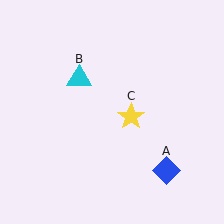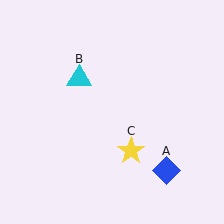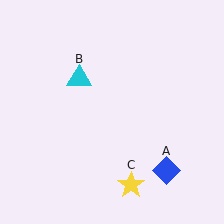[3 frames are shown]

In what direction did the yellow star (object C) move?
The yellow star (object C) moved down.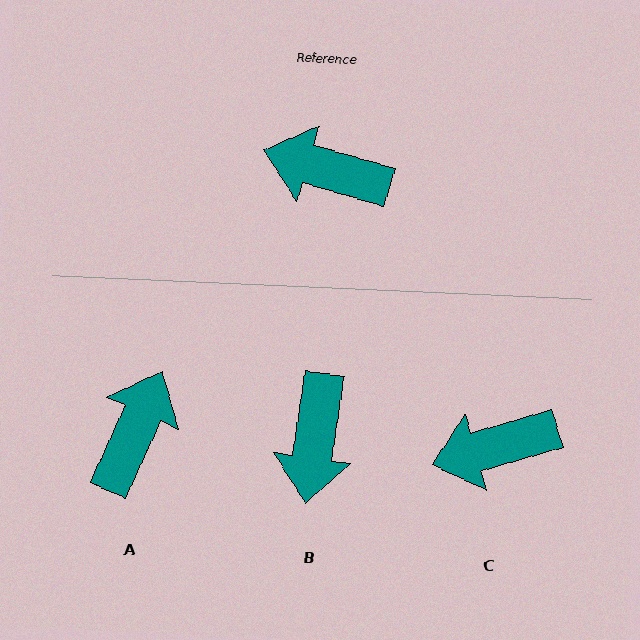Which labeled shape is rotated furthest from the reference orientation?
B, about 98 degrees away.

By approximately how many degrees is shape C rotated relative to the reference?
Approximately 32 degrees counter-clockwise.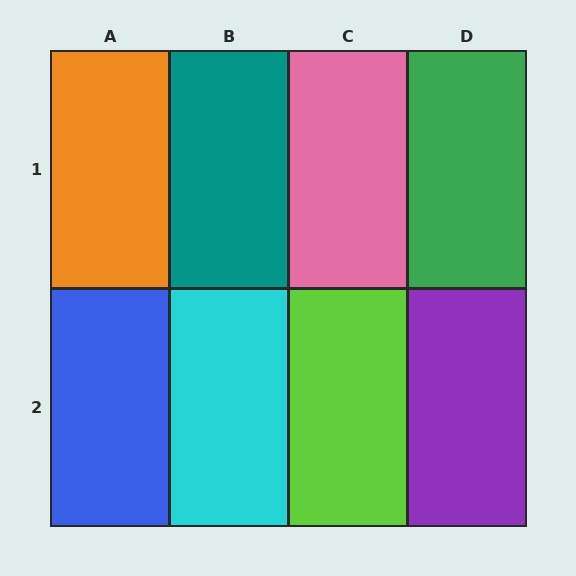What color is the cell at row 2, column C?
Lime.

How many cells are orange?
1 cell is orange.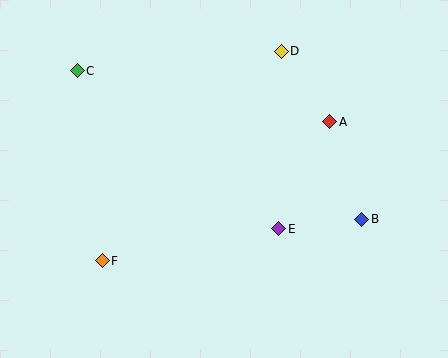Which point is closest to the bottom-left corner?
Point F is closest to the bottom-left corner.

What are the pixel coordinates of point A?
Point A is at (330, 122).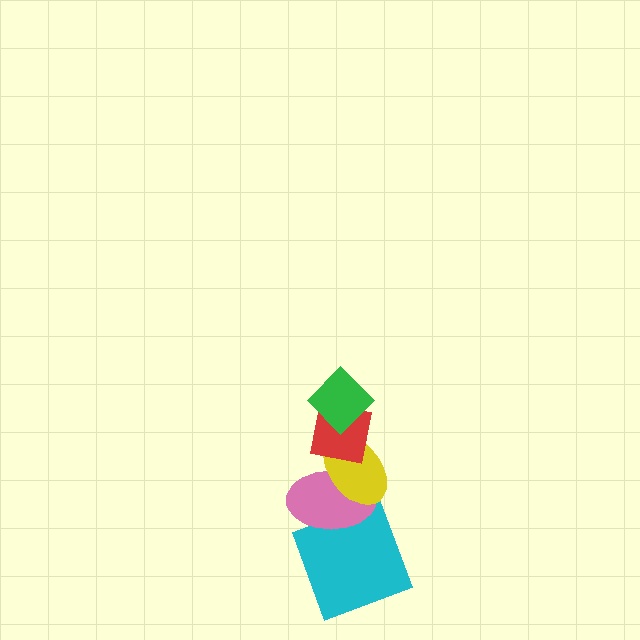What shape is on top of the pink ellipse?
The yellow ellipse is on top of the pink ellipse.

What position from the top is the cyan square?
The cyan square is 5th from the top.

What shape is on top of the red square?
The green diamond is on top of the red square.